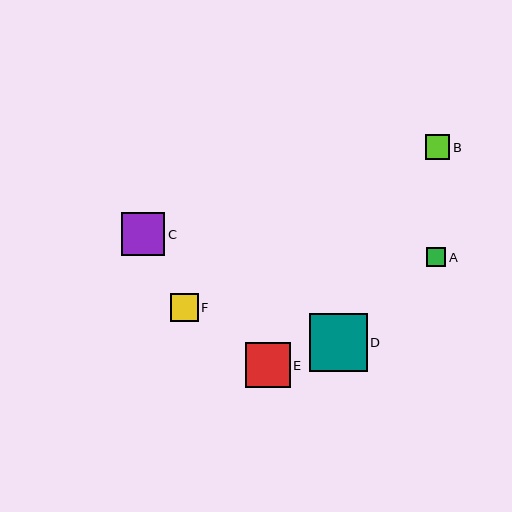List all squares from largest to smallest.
From largest to smallest: D, E, C, F, B, A.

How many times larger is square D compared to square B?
Square D is approximately 2.4 times the size of square B.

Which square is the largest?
Square D is the largest with a size of approximately 58 pixels.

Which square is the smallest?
Square A is the smallest with a size of approximately 20 pixels.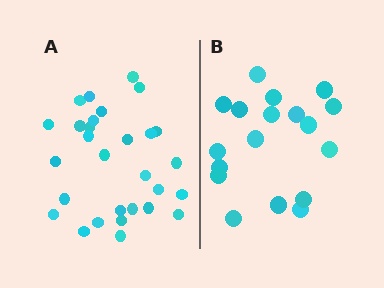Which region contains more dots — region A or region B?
Region A (the left region) has more dots.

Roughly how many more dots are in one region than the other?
Region A has roughly 12 or so more dots than region B.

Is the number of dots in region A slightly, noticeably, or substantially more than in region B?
Region A has substantially more. The ratio is roughly 1.6 to 1.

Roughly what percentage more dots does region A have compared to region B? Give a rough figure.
About 60% more.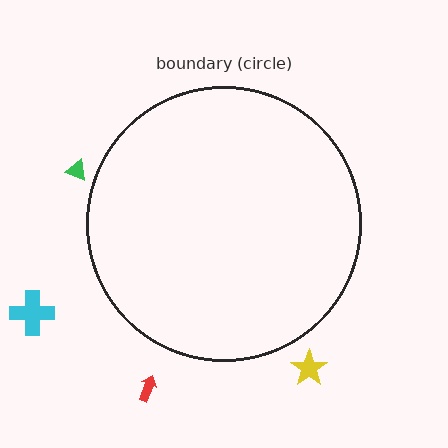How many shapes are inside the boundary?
0 inside, 4 outside.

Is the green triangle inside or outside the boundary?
Outside.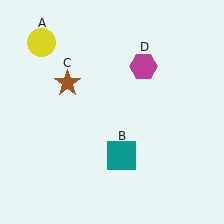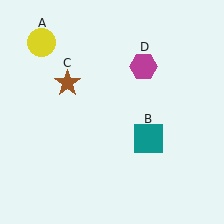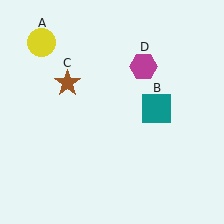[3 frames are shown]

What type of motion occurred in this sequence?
The teal square (object B) rotated counterclockwise around the center of the scene.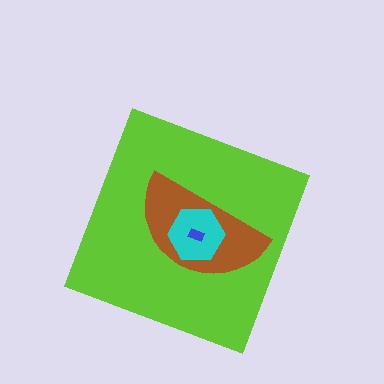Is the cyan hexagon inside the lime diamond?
Yes.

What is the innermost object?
The blue rectangle.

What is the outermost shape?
The lime diamond.